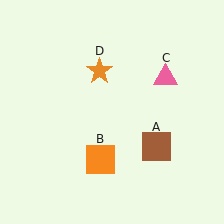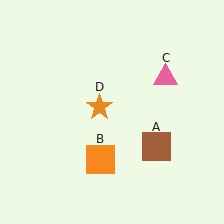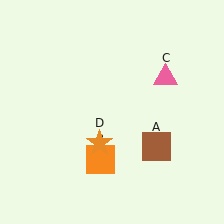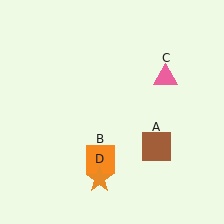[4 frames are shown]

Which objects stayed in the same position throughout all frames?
Brown square (object A) and orange square (object B) and pink triangle (object C) remained stationary.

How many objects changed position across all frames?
1 object changed position: orange star (object D).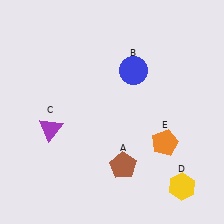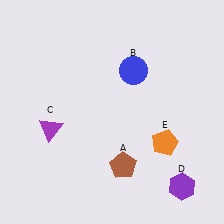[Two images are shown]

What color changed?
The hexagon (D) changed from yellow in Image 1 to purple in Image 2.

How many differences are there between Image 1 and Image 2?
There is 1 difference between the two images.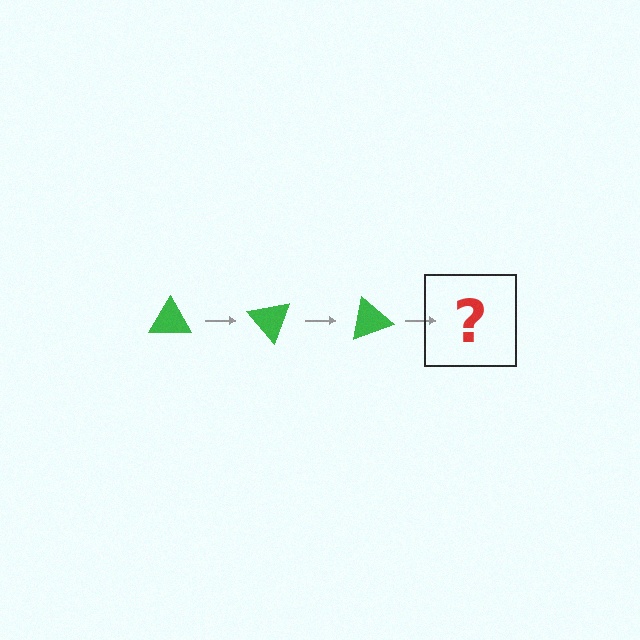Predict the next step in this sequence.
The next step is a green triangle rotated 150 degrees.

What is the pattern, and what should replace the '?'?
The pattern is that the triangle rotates 50 degrees each step. The '?' should be a green triangle rotated 150 degrees.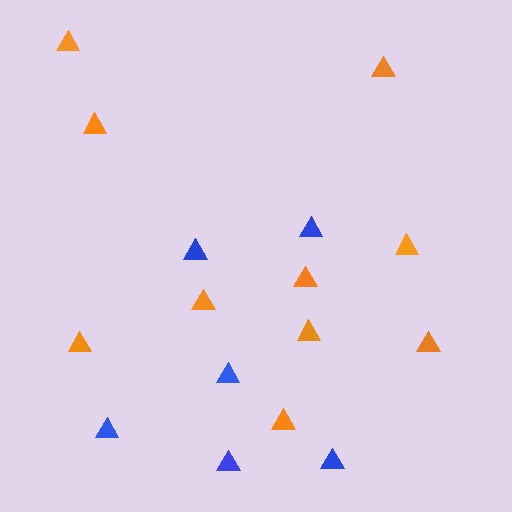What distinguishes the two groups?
There are 2 groups: one group of orange triangles (10) and one group of blue triangles (6).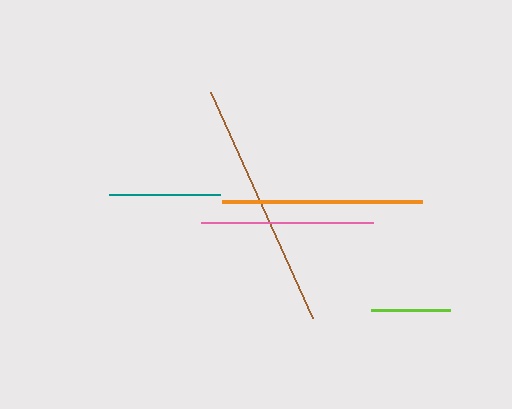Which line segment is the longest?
The brown line is the longest at approximately 249 pixels.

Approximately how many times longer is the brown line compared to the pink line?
The brown line is approximately 1.4 times the length of the pink line.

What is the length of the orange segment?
The orange segment is approximately 199 pixels long.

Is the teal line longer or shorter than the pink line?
The pink line is longer than the teal line.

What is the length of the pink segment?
The pink segment is approximately 172 pixels long.